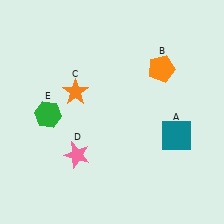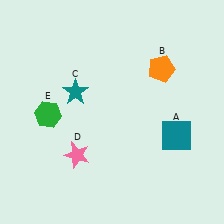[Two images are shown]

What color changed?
The star (C) changed from orange in Image 1 to teal in Image 2.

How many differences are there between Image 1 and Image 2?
There is 1 difference between the two images.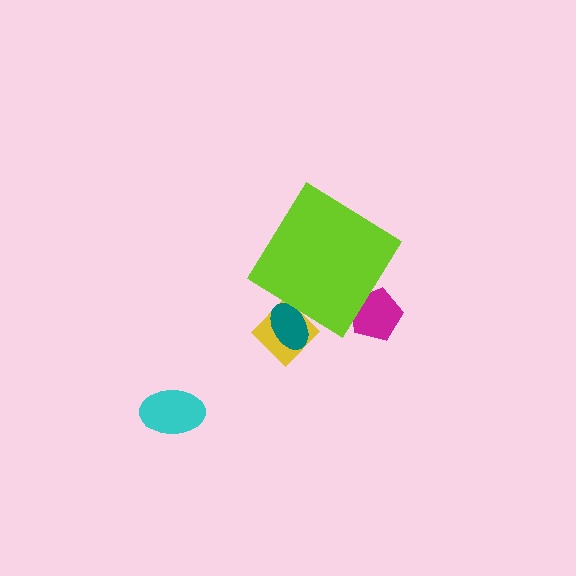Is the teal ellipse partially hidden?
Yes, the teal ellipse is partially hidden behind the lime diamond.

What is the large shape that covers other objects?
A lime diamond.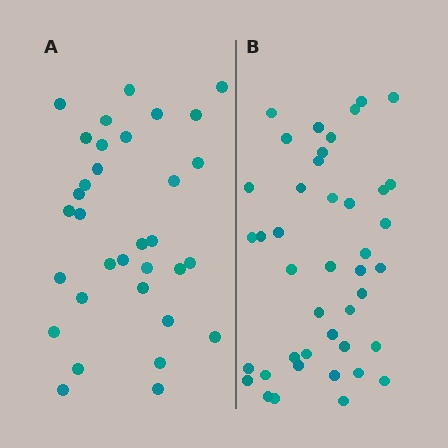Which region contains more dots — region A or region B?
Region B (the right region) has more dots.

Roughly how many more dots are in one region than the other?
Region B has roughly 8 or so more dots than region A.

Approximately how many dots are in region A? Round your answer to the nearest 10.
About 30 dots. (The exact count is 33, which rounds to 30.)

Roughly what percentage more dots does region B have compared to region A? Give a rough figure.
About 25% more.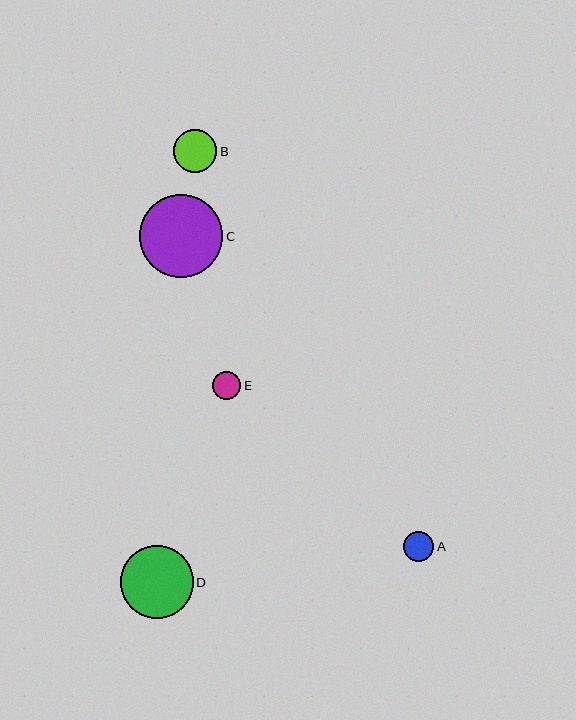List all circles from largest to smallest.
From largest to smallest: C, D, B, A, E.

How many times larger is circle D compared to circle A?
Circle D is approximately 2.5 times the size of circle A.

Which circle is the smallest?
Circle E is the smallest with a size of approximately 28 pixels.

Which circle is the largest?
Circle C is the largest with a size of approximately 83 pixels.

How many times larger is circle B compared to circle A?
Circle B is approximately 1.5 times the size of circle A.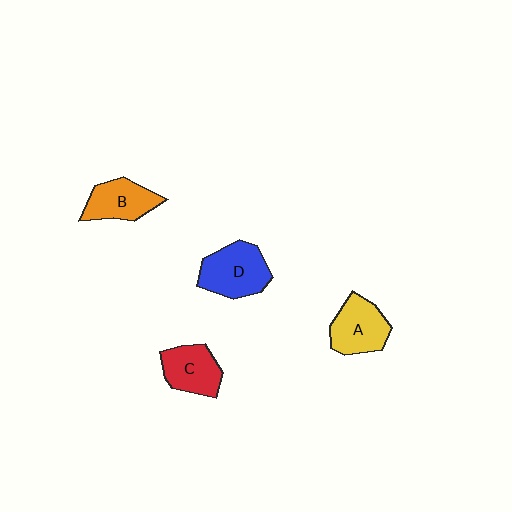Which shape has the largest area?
Shape D (blue).